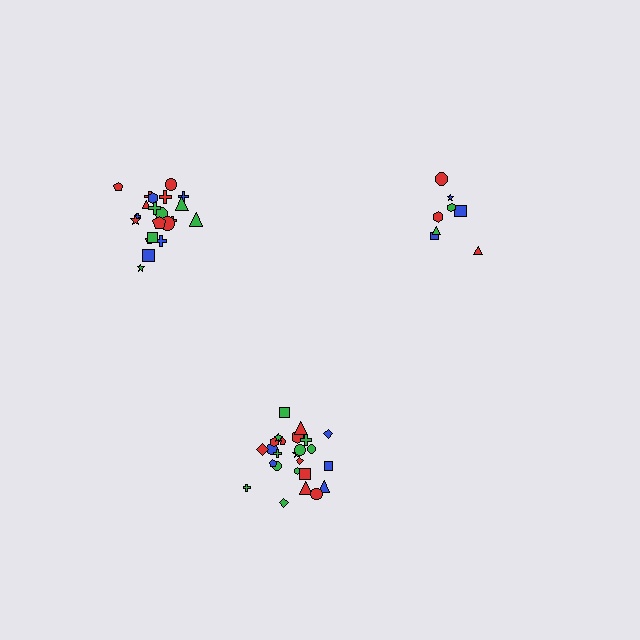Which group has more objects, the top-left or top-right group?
The top-left group.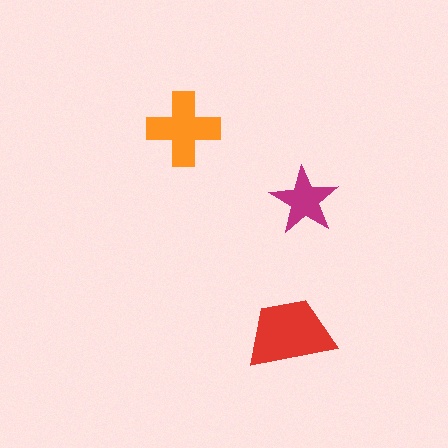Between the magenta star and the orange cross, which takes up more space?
The orange cross.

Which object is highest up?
The orange cross is topmost.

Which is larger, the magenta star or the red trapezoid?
The red trapezoid.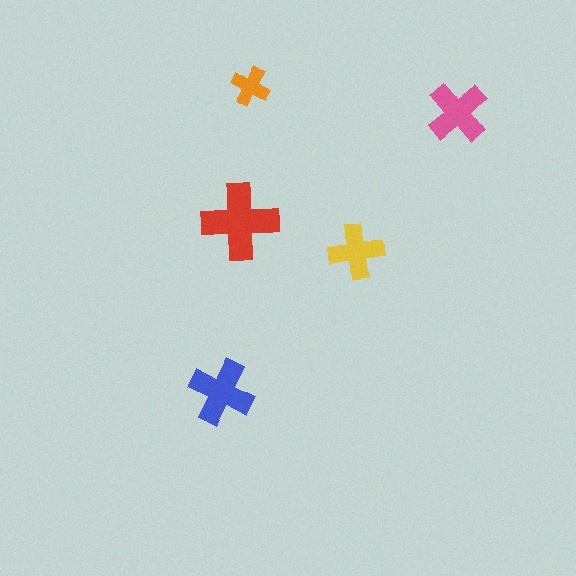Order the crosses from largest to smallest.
the red one, the blue one, the pink one, the yellow one, the orange one.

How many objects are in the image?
There are 5 objects in the image.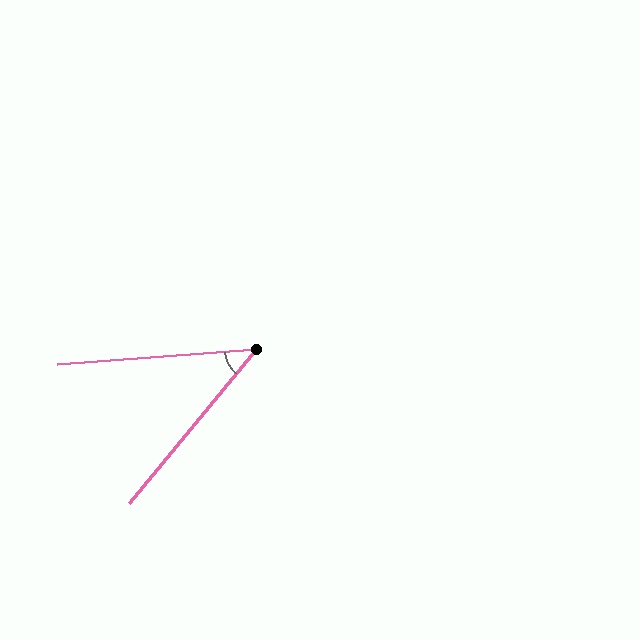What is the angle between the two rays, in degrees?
Approximately 46 degrees.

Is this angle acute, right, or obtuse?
It is acute.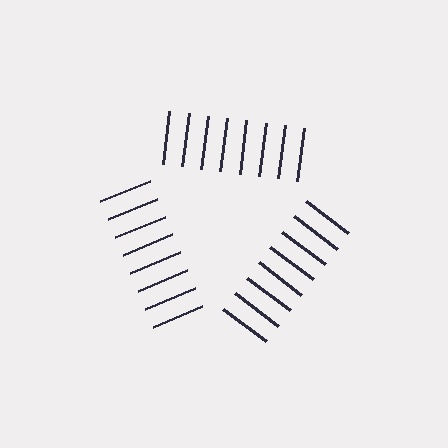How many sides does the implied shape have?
3 sides — the line-ends trace a triangle.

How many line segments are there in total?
24 — 8 along each of the 3 edges.